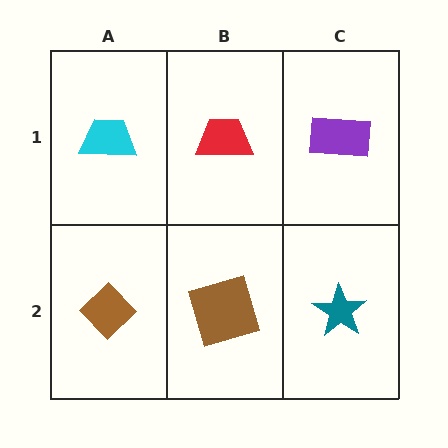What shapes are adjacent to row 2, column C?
A purple rectangle (row 1, column C), a brown square (row 2, column B).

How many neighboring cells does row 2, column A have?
2.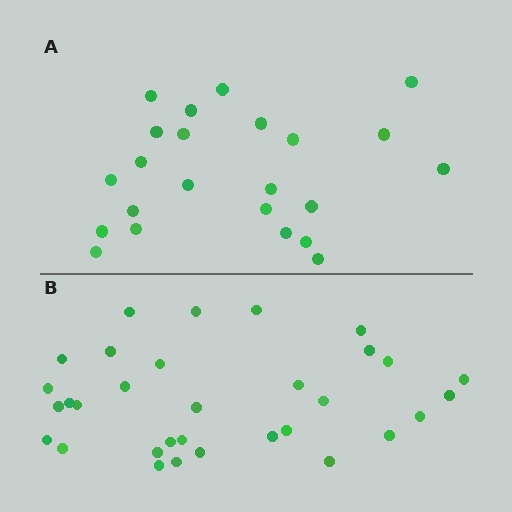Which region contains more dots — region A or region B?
Region B (the bottom region) has more dots.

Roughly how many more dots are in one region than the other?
Region B has roughly 8 or so more dots than region A.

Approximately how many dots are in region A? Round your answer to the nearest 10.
About 20 dots. (The exact count is 23, which rounds to 20.)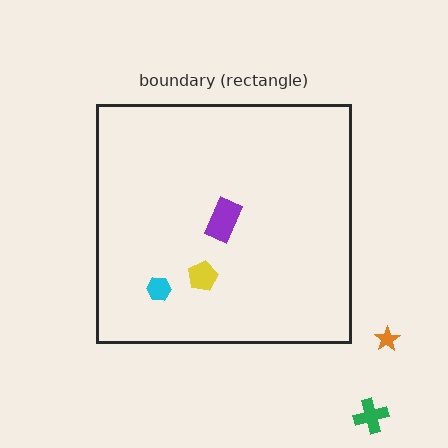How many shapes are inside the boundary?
3 inside, 2 outside.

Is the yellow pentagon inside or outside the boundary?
Inside.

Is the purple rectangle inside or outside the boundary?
Inside.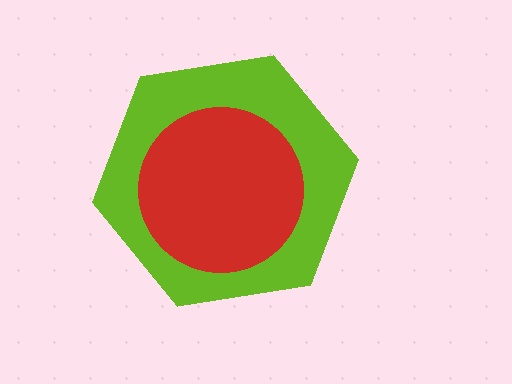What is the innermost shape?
The red circle.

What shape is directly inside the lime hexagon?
The red circle.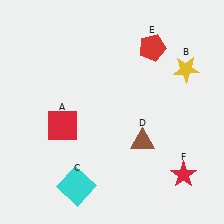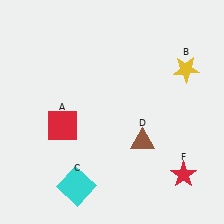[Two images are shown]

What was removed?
The red pentagon (E) was removed in Image 2.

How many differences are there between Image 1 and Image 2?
There is 1 difference between the two images.